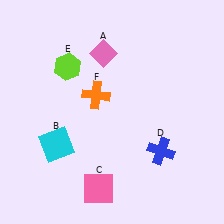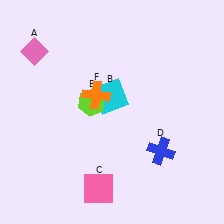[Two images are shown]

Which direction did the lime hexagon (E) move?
The lime hexagon (E) moved down.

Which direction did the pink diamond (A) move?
The pink diamond (A) moved left.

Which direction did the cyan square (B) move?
The cyan square (B) moved right.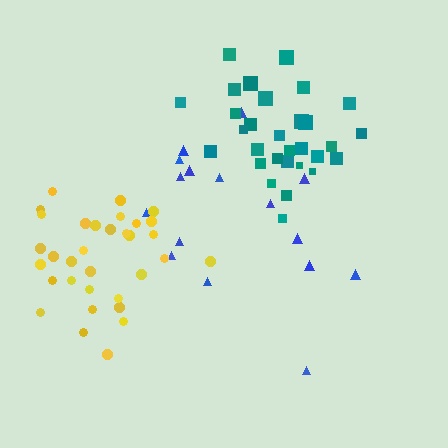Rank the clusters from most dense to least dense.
teal, yellow, blue.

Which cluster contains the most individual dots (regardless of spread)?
Yellow (34).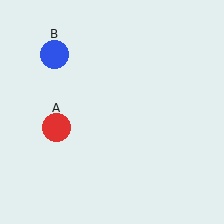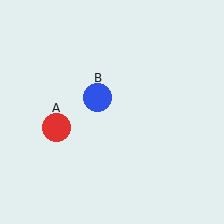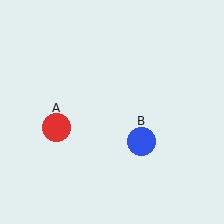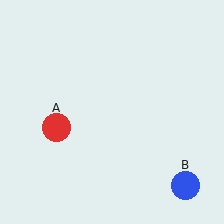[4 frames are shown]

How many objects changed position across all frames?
1 object changed position: blue circle (object B).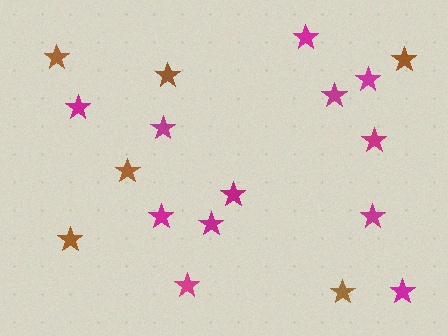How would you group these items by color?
There are 2 groups: one group of brown stars (6) and one group of magenta stars (12).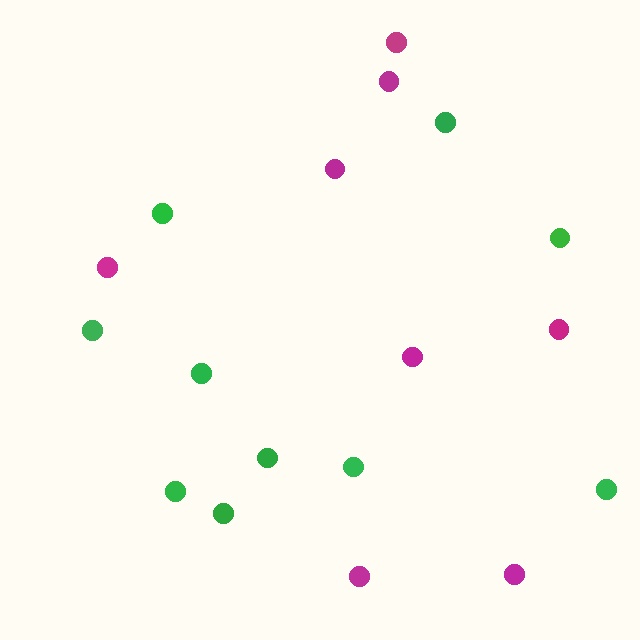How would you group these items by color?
There are 2 groups: one group of magenta circles (8) and one group of green circles (10).